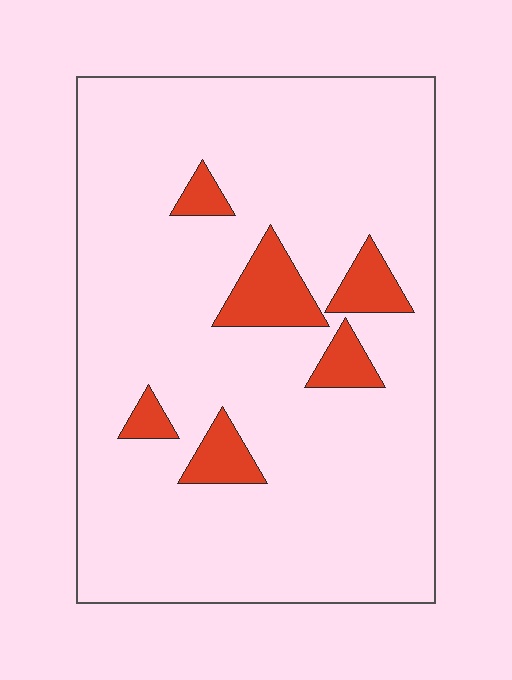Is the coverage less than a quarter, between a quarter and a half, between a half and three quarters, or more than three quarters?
Less than a quarter.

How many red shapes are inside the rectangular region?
6.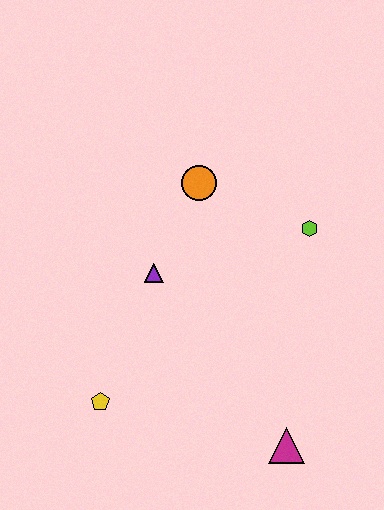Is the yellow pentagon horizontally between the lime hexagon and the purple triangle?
No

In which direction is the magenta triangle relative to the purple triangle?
The magenta triangle is below the purple triangle.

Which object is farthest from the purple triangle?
The magenta triangle is farthest from the purple triangle.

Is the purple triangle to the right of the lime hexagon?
No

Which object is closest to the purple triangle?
The orange circle is closest to the purple triangle.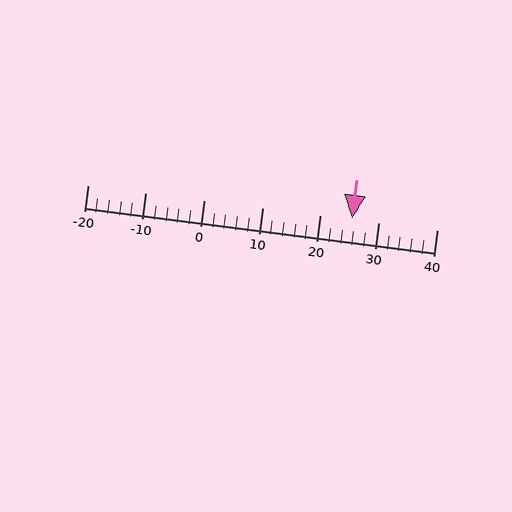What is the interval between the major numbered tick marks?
The major tick marks are spaced 10 units apart.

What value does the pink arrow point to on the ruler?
The pink arrow points to approximately 26.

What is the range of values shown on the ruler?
The ruler shows values from -20 to 40.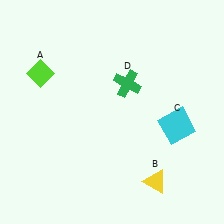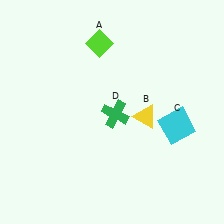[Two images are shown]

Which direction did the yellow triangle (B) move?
The yellow triangle (B) moved up.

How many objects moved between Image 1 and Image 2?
3 objects moved between the two images.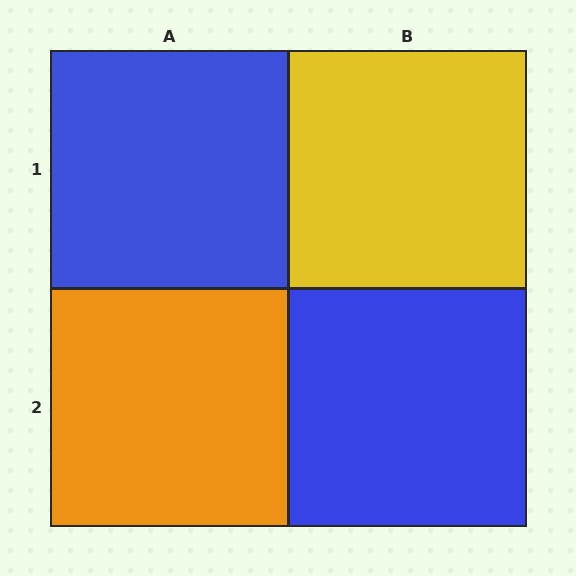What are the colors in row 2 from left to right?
Orange, blue.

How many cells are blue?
2 cells are blue.